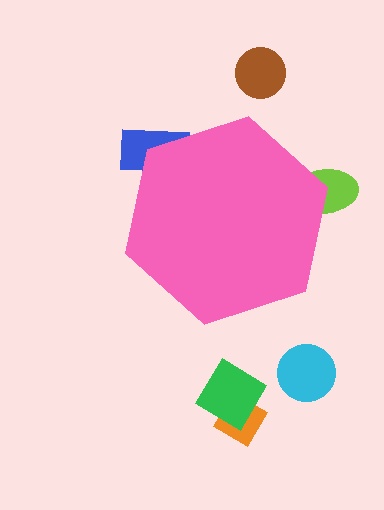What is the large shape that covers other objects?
A pink hexagon.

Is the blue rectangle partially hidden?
Yes, the blue rectangle is partially hidden behind the pink hexagon.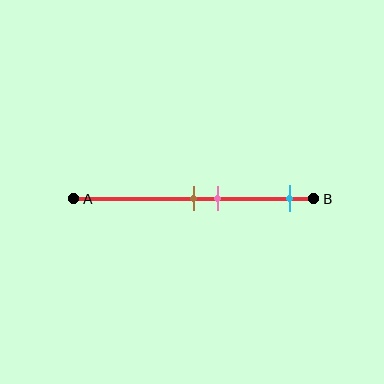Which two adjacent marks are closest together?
The brown and pink marks are the closest adjacent pair.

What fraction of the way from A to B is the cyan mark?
The cyan mark is approximately 90% (0.9) of the way from A to B.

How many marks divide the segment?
There are 3 marks dividing the segment.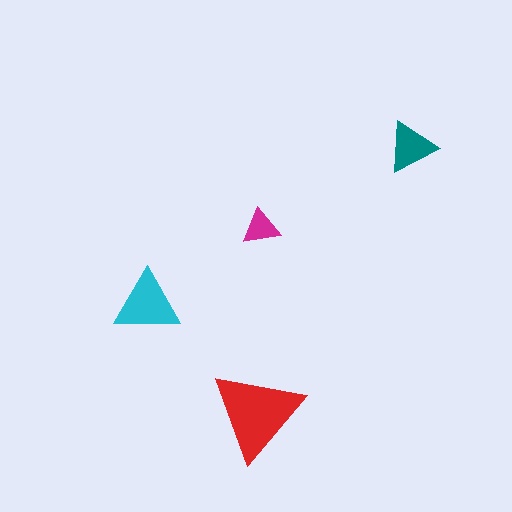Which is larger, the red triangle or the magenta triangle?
The red one.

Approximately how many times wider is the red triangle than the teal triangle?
About 2 times wider.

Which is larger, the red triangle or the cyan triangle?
The red one.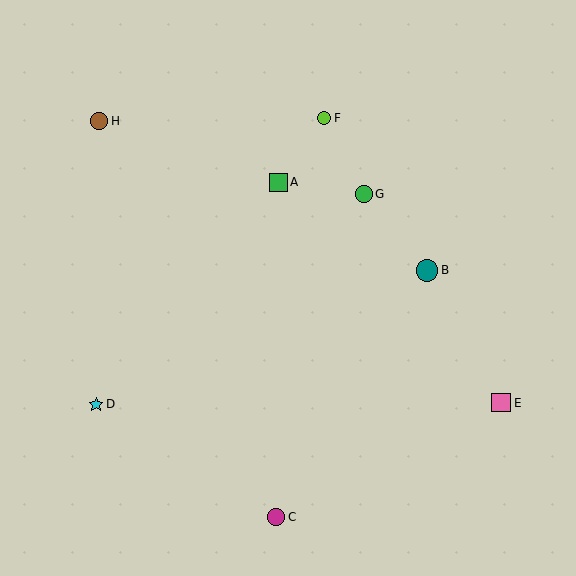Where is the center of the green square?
The center of the green square is at (279, 182).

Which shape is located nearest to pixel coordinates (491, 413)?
The pink square (labeled E) at (501, 403) is nearest to that location.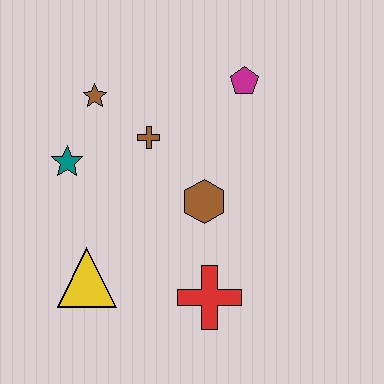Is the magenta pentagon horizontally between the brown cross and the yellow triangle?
No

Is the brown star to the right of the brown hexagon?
No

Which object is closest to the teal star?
The brown star is closest to the teal star.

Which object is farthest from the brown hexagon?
The brown star is farthest from the brown hexagon.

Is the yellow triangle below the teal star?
Yes